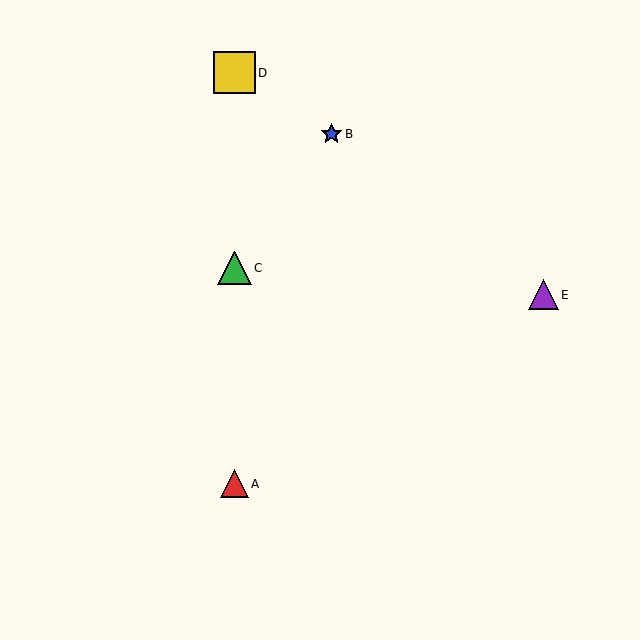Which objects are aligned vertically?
Objects A, C, D are aligned vertically.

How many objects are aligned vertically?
3 objects (A, C, D) are aligned vertically.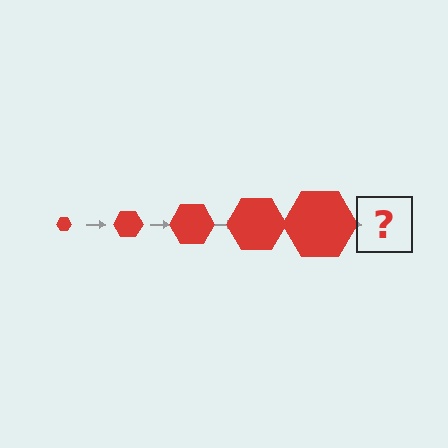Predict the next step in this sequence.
The next step is a red hexagon, larger than the previous one.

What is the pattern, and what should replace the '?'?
The pattern is that the hexagon gets progressively larger each step. The '?' should be a red hexagon, larger than the previous one.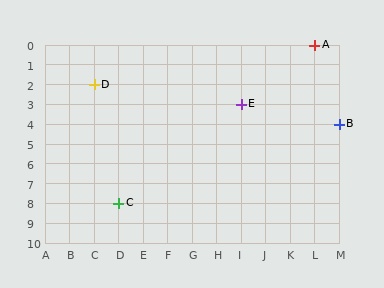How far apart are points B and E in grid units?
Points B and E are 4 columns and 1 row apart (about 4.1 grid units diagonally).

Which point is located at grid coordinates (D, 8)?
Point C is at (D, 8).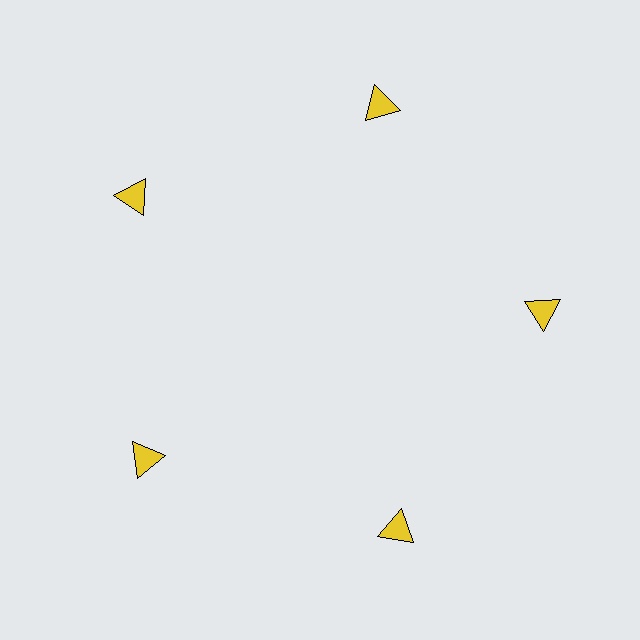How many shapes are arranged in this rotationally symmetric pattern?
There are 5 shapes, arranged in 5 groups of 1.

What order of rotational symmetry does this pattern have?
This pattern has 5-fold rotational symmetry.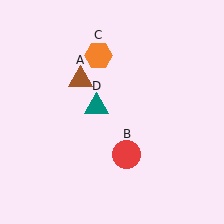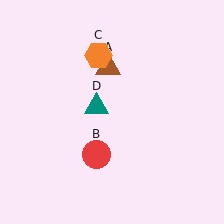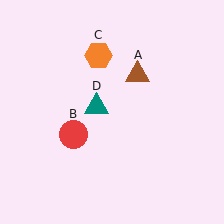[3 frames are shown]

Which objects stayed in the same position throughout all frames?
Orange hexagon (object C) and teal triangle (object D) remained stationary.